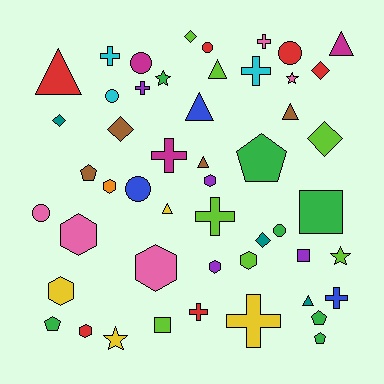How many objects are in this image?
There are 50 objects.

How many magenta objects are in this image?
There are 3 magenta objects.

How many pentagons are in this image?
There are 5 pentagons.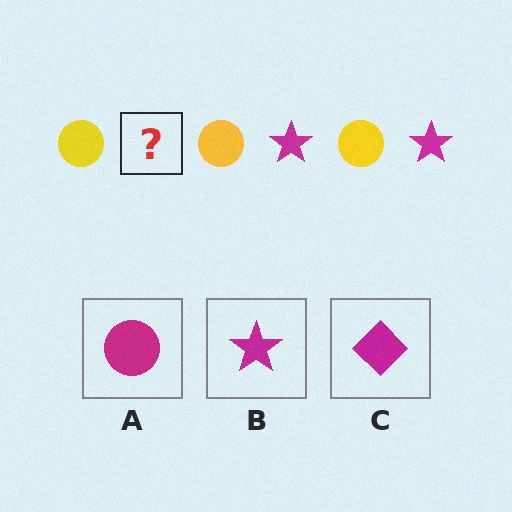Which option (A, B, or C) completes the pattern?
B.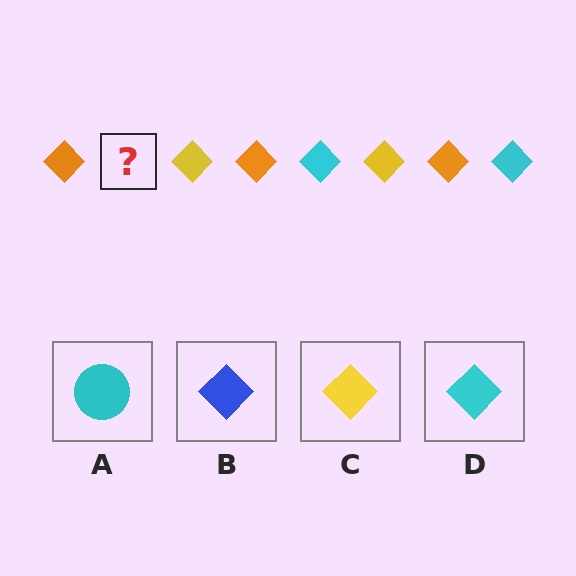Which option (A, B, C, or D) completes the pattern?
D.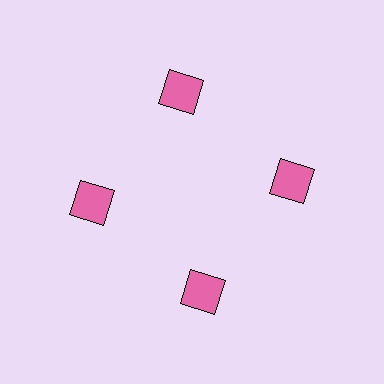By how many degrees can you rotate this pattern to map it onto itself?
The pattern maps onto itself every 90 degrees of rotation.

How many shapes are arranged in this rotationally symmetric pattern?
There are 4 shapes, arranged in 4 groups of 1.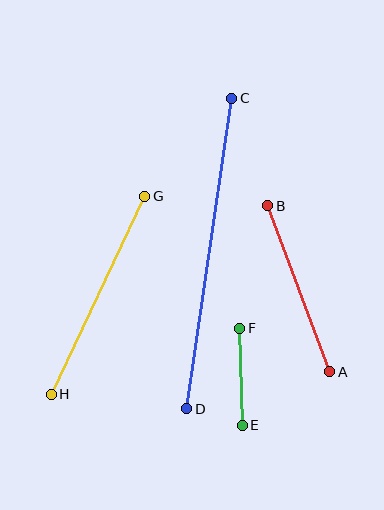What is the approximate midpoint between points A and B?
The midpoint is at approximately (299, 289) pixels.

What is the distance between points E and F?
The distance is approximately 97 pixels.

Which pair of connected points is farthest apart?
Points C and D are farthest apart.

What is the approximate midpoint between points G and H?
The midpoint is at approximately (98, 295) pixels.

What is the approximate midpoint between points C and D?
The midpoint is at approximately (209, 253) pixels.